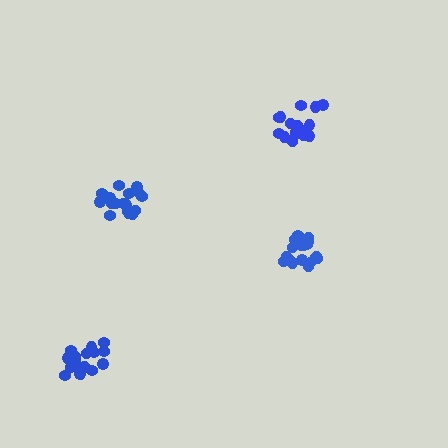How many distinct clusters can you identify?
There are 4 distinct clusters.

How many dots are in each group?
Group 1: 20 dots, Group 2: 16 dots, Group 3: 18 dots, Group 4: 17 dots (71 total).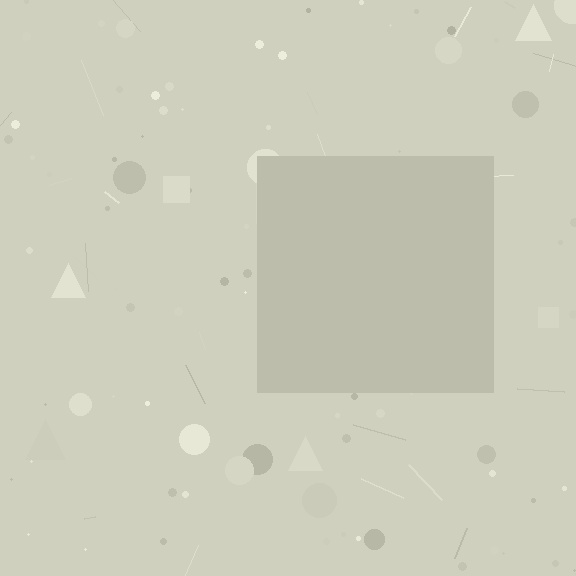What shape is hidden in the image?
A square is hidden in the image.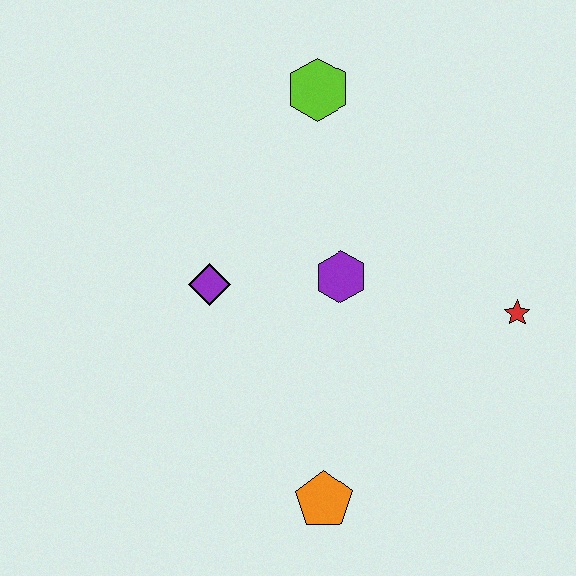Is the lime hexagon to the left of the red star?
Yes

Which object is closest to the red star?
The purple hexagon is closest to the red star.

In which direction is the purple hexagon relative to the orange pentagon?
The purple hexagon is above the orange pentagon.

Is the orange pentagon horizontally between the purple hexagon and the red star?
No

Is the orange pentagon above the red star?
No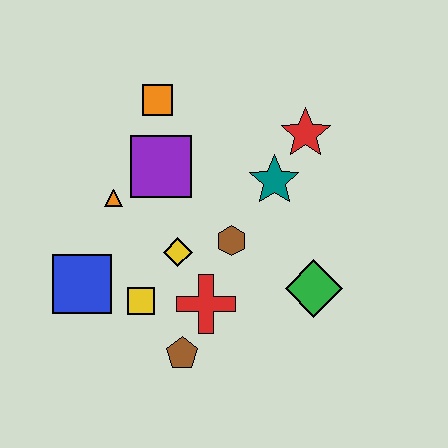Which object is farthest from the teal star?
The blue square is farthest from the teal star.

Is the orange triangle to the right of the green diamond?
No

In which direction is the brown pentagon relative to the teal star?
The brown pentagon is below the teal star.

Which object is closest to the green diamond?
The brown hexagon is closest to the green diamond.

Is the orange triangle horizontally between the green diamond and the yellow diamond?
No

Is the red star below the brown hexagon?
No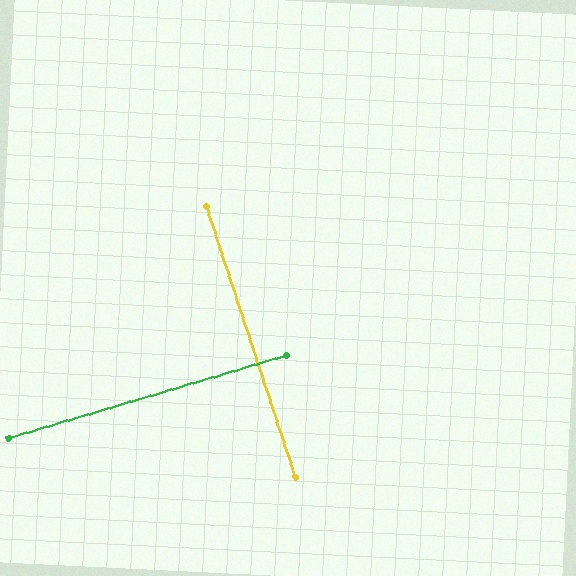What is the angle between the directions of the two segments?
Approximately 88 degrees.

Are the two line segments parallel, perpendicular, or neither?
Perpendicular — they meet at approximately 88°.